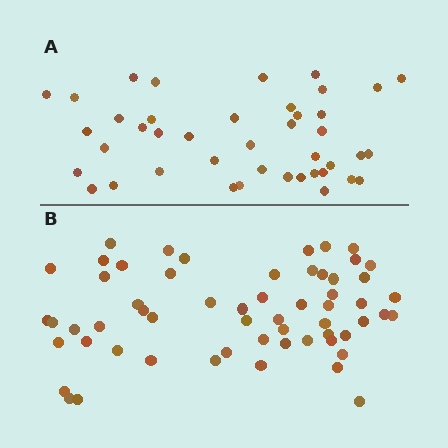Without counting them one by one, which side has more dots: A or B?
Region B (the bottom region) has more dots.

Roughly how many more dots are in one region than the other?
Region B has approximately 15 more dots than region A.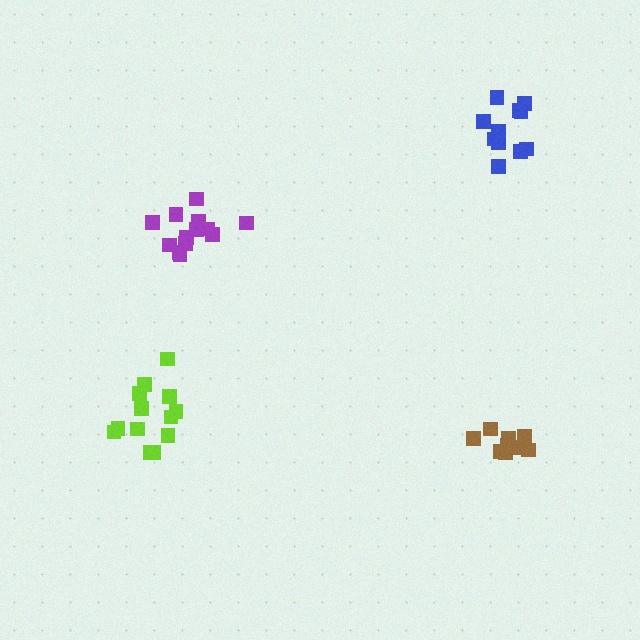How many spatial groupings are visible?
There are 4 spatial groupings.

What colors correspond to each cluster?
The clusters are colored: lime, purple, brown, blue.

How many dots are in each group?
Group 1: 13 dots, Group 2: 14 dots, Group 3: 9 dots, Group 4: 11 dots (47 total).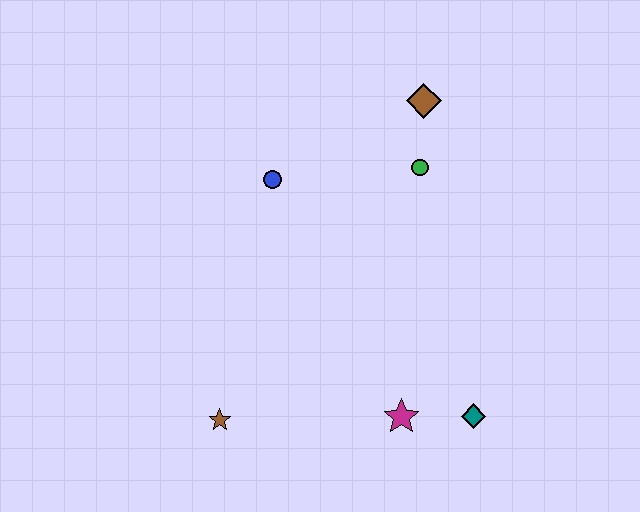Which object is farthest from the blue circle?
The teal diamond is farthest from the blue circle.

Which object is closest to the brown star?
The magenta star is closest to the brown star.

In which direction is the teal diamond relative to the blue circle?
The teal diamond is below the blue circle.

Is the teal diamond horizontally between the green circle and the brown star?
No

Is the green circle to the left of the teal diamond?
Yes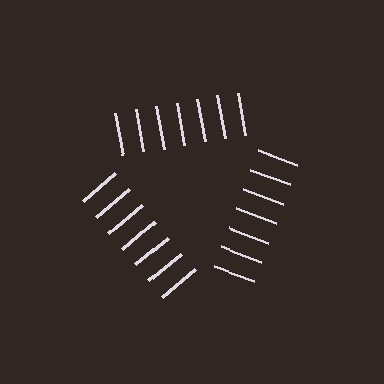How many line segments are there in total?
21 — 7 along each of the 3 edges.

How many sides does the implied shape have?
3 sides — the line-ends trace a triangle.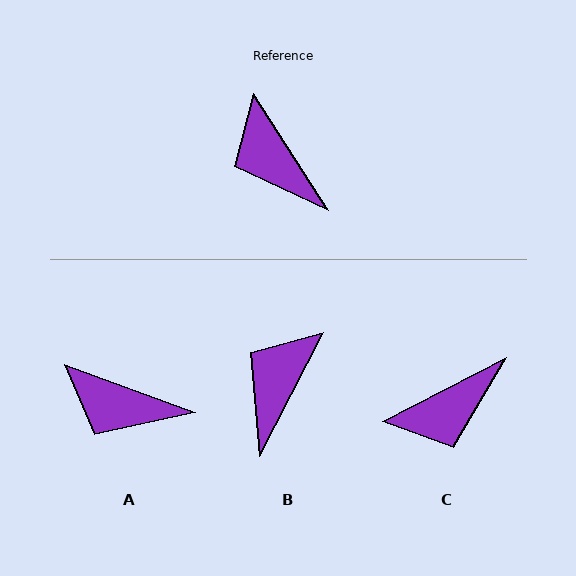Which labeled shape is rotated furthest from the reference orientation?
C, about 85 degrees away.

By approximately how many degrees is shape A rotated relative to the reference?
Approximately 37 degrees counter-clockwise.